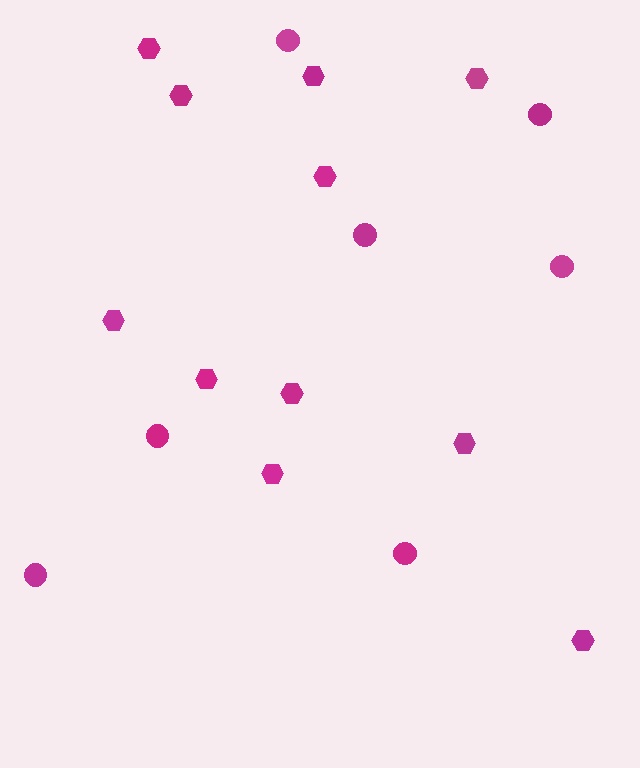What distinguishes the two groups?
There are 2 groups: one group of circles (7) and one group of hexagons (11).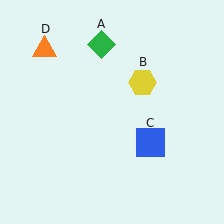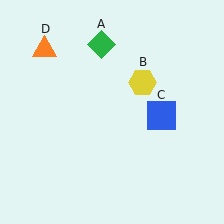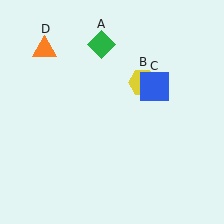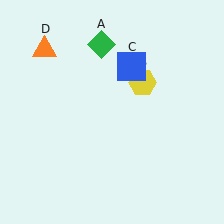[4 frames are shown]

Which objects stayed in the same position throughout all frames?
Green diamond (object A) and yellow hexagon (object B) and orange triangle (object D) remained stationary.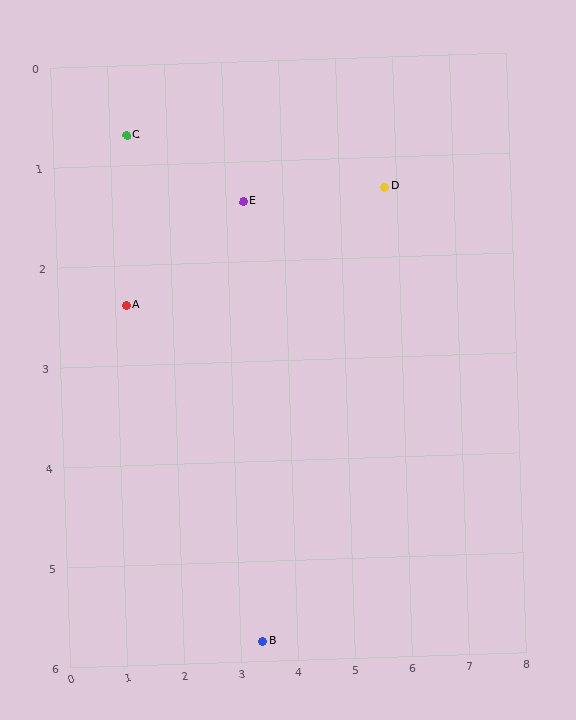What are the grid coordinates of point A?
Point A is at approximately (1.2, 2.4).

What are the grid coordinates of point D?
Point D is at approximately (5.8, 1.3).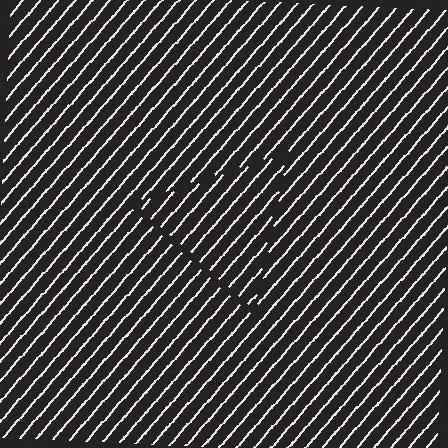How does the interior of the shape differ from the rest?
The interior of the shape contains the same grating, shifted by half a period — the contour is defined by the phase discontinuity where line-ends from the inner and outer gratings abut.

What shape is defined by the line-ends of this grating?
An illusory triangle. The interior of the shape contains the same grating, shifted by half a period — the contour is defined by the phase discontinuity where line-ends from the inner and outer gratings abut.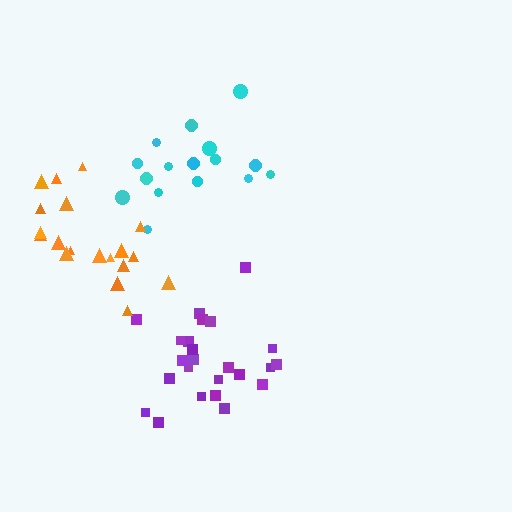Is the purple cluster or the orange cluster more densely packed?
Purple.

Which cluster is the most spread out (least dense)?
Orange.